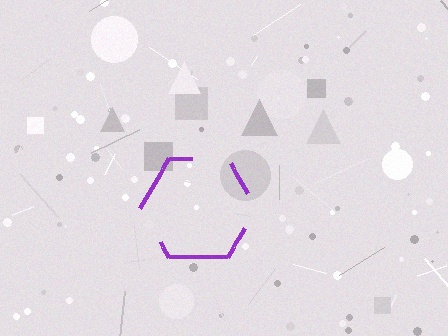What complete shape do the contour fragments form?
The contour fragments form a hexagon.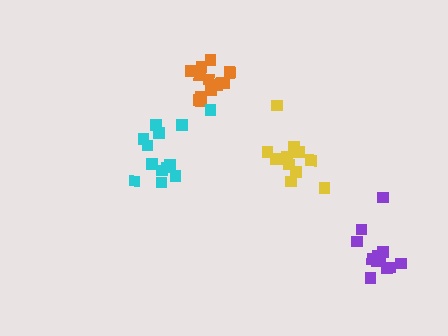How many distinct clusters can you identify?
There are 4 distinct clusters.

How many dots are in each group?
Group 1: 14 dots, Group 2: 12 dots, Group 3: 12 dots, Group 4: 13 dots (51 total).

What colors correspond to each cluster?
The clusters are colored: orange, purple, yellow, cyan.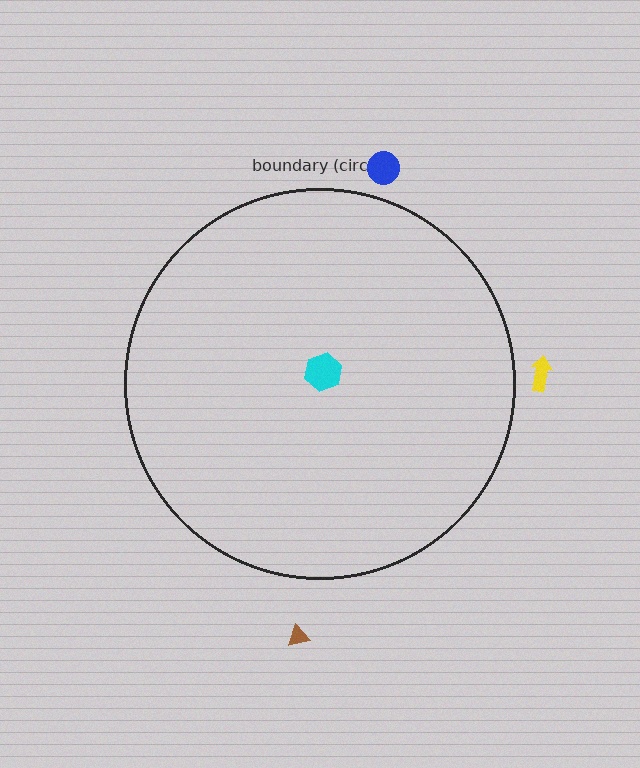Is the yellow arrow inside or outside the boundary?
Outside.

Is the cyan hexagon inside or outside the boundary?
Inside.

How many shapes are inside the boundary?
1 inside, 3 outside.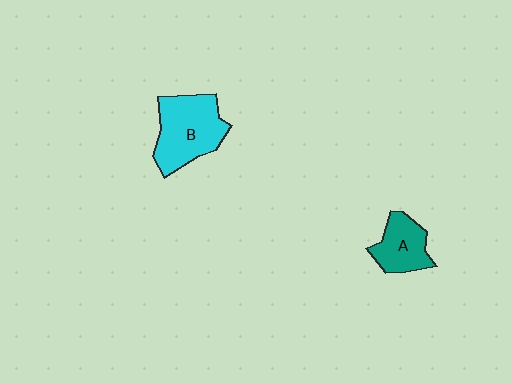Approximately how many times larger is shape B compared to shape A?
Approximately 1.6 times.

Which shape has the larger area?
Shape B (cyan).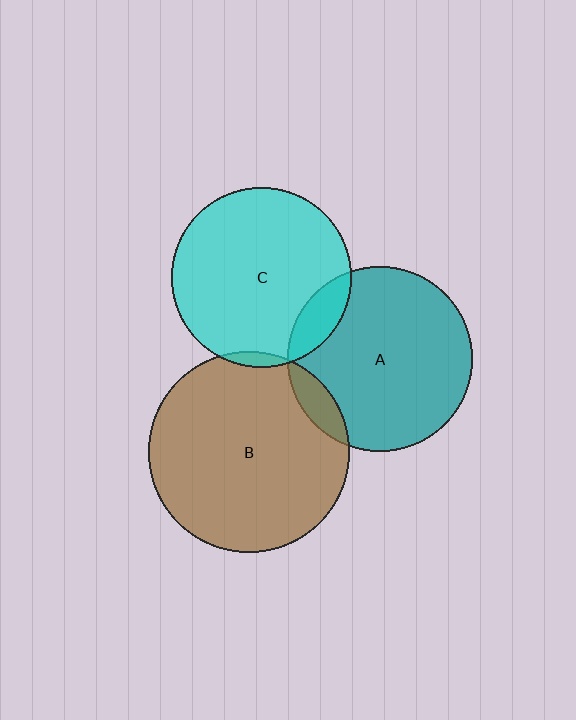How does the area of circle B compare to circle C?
Approximately 1.3 times.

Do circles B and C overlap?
Yes.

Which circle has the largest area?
Circle B (brown).